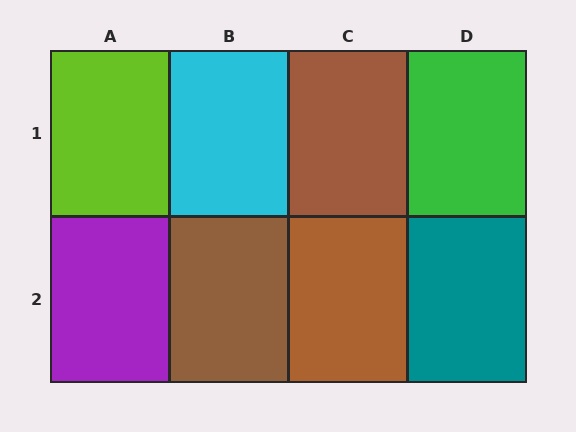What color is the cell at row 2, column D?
Teal.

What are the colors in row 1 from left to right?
Lime, cyan, brown, green.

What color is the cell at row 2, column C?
Brown.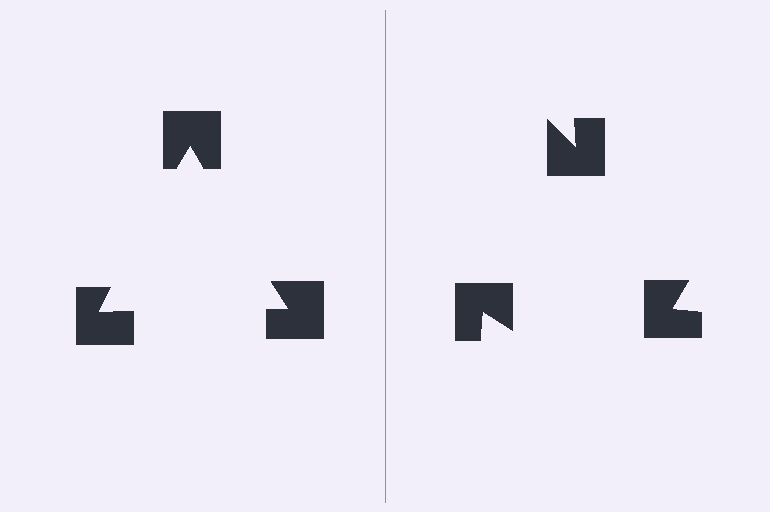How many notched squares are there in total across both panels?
6 — 3 on each side.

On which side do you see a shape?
An illusory triangle appears on the left side. On the right side the wedge cuts are rotated, so no coherent shape forms.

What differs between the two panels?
The notched squares are positioned identically on both sides; only the wedge orientations differ. On the left they align to a triangle; on the right they are misaligned.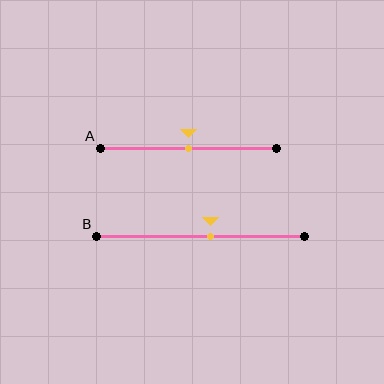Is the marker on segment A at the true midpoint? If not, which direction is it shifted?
Yes, the marker on segment A is at the true midpoint.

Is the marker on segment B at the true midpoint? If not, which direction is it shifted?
No, the marker on segment B is shifted to the right by about 5% of the segment length.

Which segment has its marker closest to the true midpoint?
Segment A has its marker closest to the true midpoint.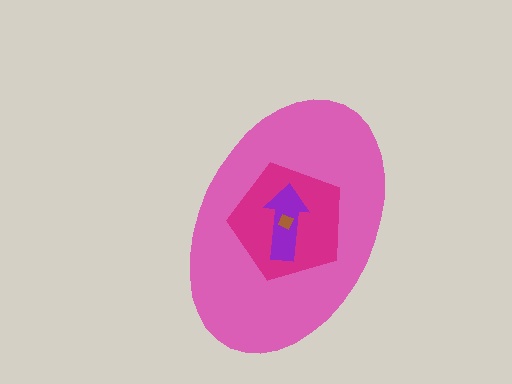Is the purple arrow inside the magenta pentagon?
Yes.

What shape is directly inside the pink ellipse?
The magenta pentagon.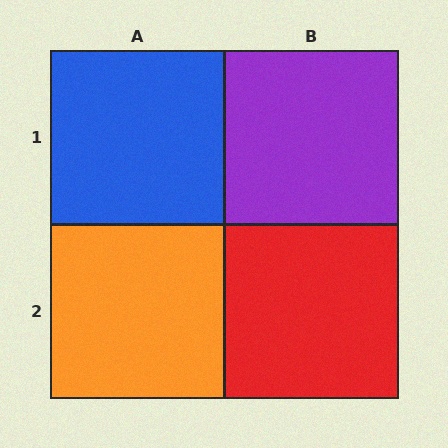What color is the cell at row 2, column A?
Orange.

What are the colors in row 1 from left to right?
Blue, purple.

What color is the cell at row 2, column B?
Red.